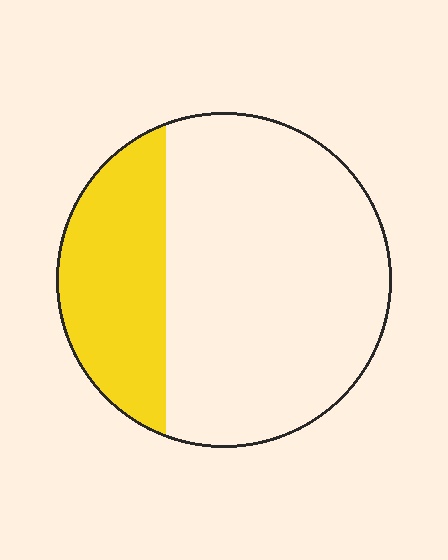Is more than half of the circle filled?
No.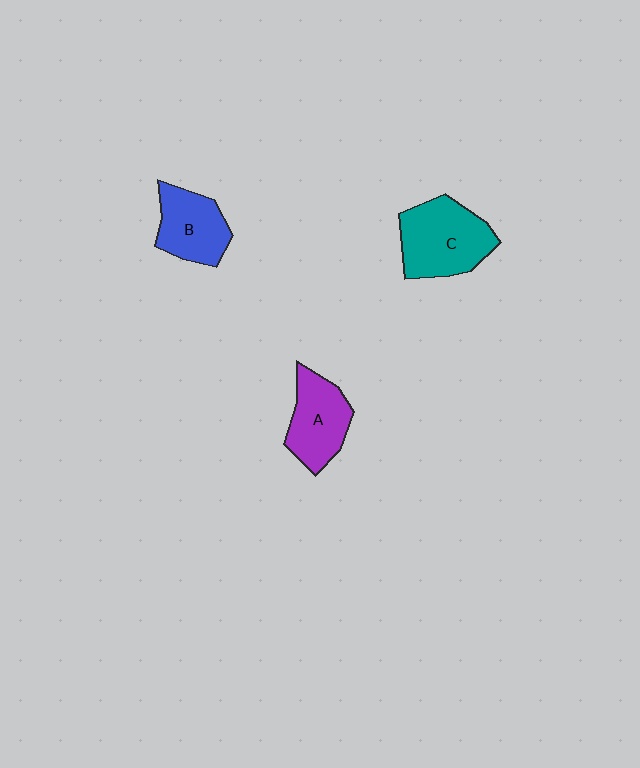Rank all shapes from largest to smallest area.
From largest to smallest: C (teal), A (purple), B (blue).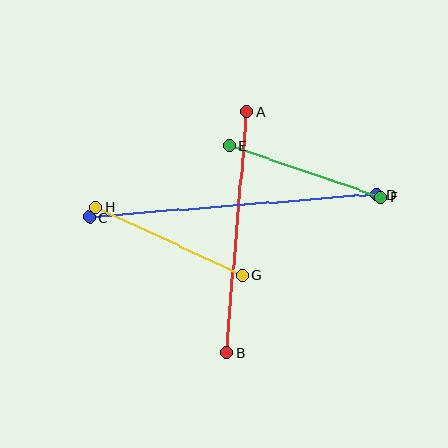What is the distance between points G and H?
The distance is approximately 162 pixels.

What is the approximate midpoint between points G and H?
The midpoint is at approximately (169, 241) pixels.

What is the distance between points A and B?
The distance is approximately 242 pixels.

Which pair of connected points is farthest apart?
Points C and D are farthest apart.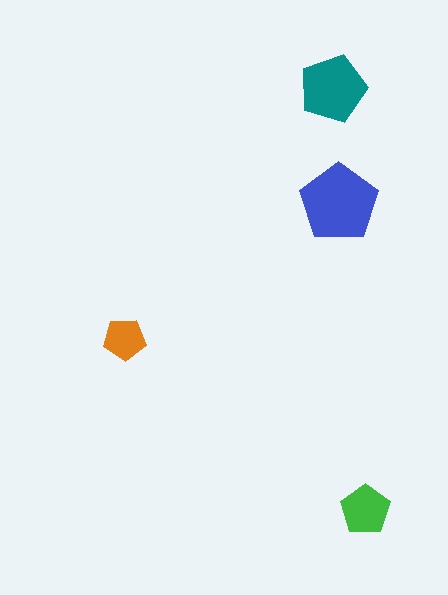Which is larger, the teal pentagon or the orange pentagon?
The teal one.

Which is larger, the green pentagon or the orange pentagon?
The green one.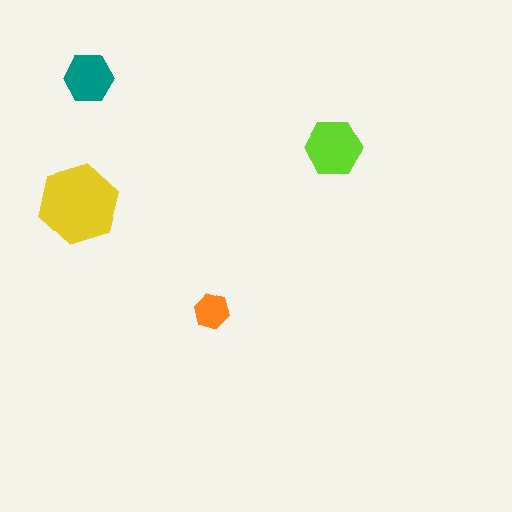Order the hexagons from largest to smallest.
the yellow one, the lime one, the teal one, the orange one.